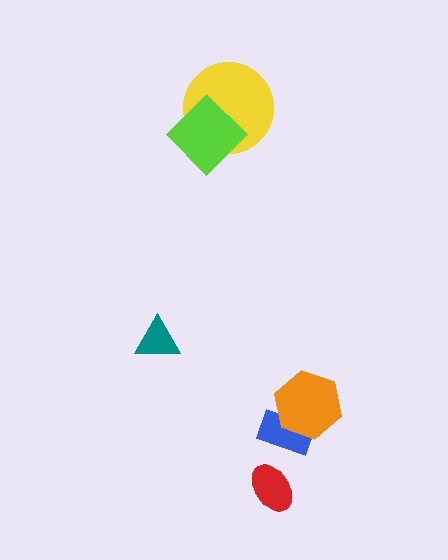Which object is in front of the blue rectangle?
The orange hexagon is in front of the blue rectangle.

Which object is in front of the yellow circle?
The lime diamond is in front of the yellow circle.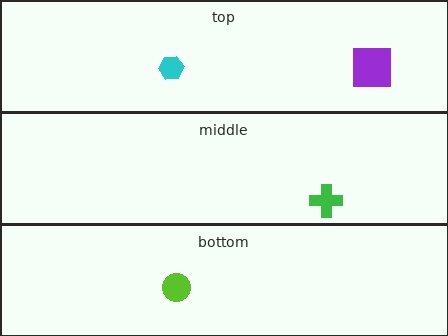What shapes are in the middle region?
The green cross.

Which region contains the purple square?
The top region.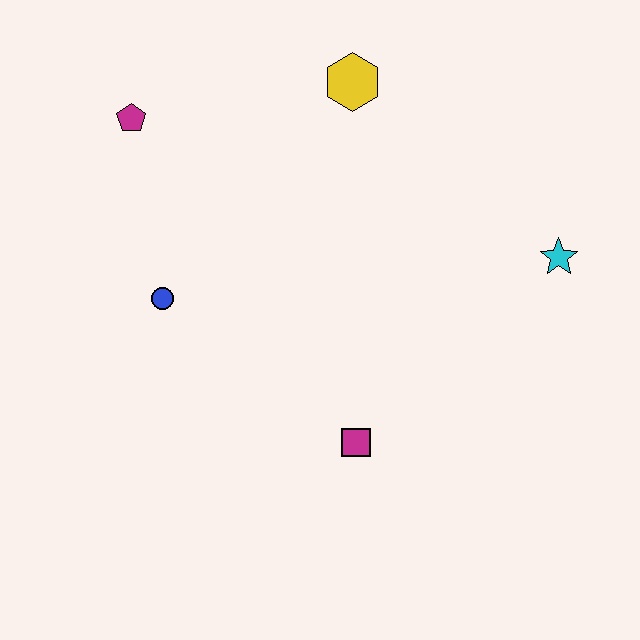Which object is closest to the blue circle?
The magenta pentagon is closest to the blue circle.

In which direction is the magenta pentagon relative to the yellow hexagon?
The magenta pentagon is to the left of the yellow hexagon.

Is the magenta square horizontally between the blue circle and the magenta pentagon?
No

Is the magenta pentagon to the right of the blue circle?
No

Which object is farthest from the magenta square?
The magenta pentagon is farthest from the magenta square.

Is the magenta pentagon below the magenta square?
No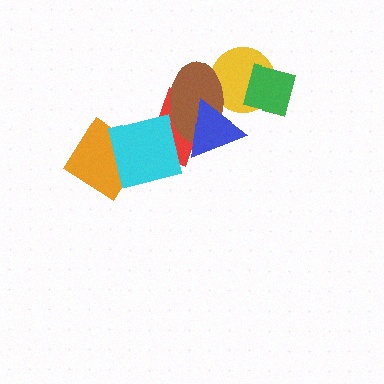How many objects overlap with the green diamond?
1 object overlaps with the green diamond.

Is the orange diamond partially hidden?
Yes, it is partially covered by another shape.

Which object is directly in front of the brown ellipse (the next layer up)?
The blue triangle is directly in front of the brown ellipse.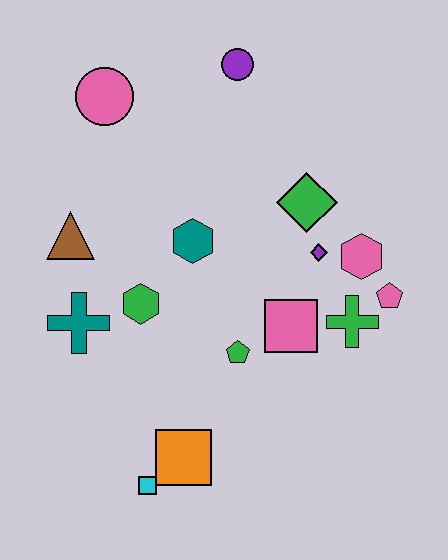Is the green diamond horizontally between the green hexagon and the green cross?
Yes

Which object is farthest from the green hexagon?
The purple circle is farthest from the green hexagon.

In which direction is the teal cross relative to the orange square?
The teal cross is above the orange square.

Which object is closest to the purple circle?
The pink circle is closest to the purple circle.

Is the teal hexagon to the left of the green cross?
Yes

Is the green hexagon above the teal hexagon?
No